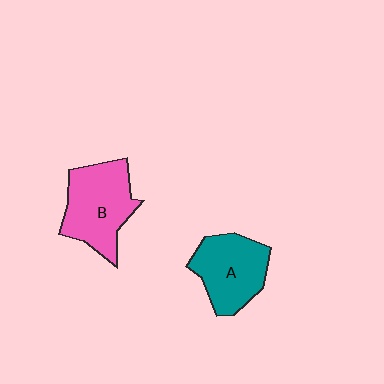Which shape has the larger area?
Shape B (pink).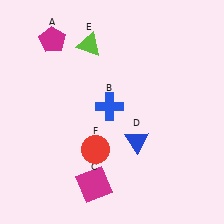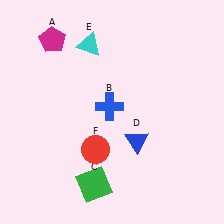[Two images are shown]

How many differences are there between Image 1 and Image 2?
There are 2 differences between the two images.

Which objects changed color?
C changed from magenta to green. E changed from lime to cyan.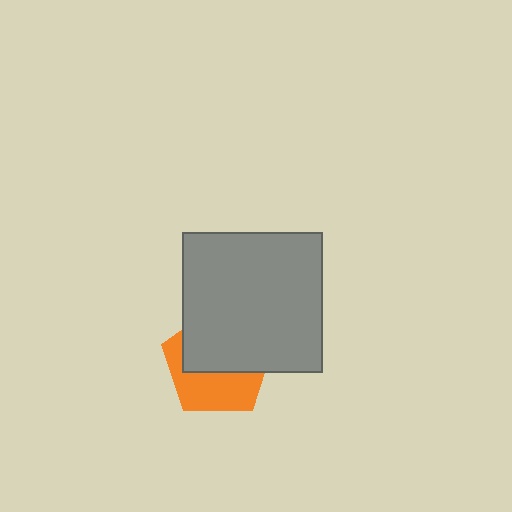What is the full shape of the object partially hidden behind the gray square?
The partially hidden object is an orange pentagon.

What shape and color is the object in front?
The object in front is a gray square.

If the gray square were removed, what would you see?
You would see the complete orange pentagon.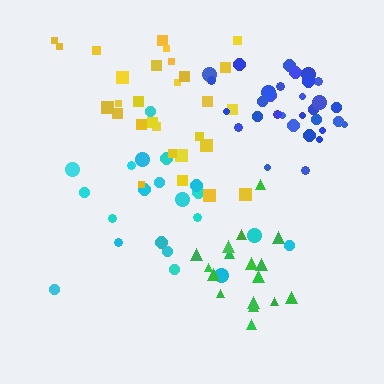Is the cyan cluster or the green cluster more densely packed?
Green.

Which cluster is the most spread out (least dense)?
Cyan.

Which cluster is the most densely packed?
Blue.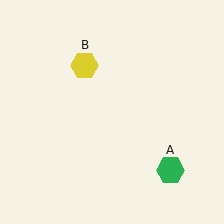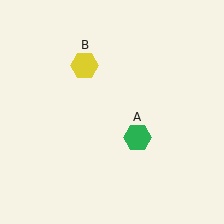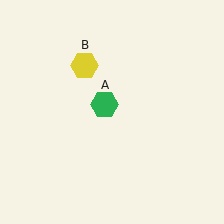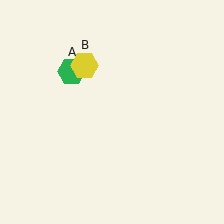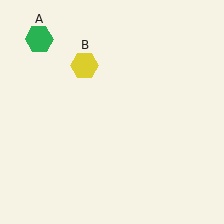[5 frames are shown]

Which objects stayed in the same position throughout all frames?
Yellow hexagon (object B) remained stationary.